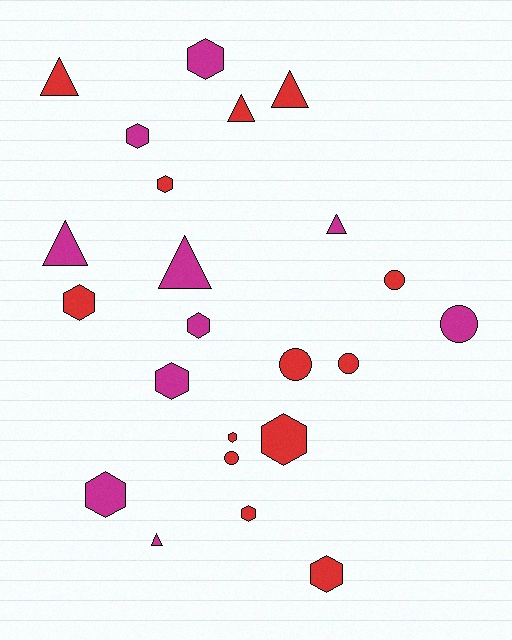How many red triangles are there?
There are 3 red triangles.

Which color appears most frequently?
Red, with 13 objects.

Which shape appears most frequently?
Hexagon, with 11 objects.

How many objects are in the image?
There are 23 objects.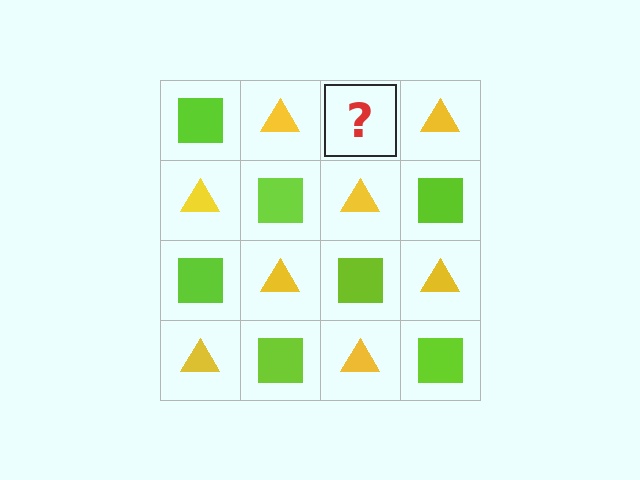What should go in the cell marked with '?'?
The missing cell should contain a lime square.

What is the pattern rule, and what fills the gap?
The rule is that it alternates lime square and yellow triangle in a checkerboard pattern. The gap should be filled with a lime square.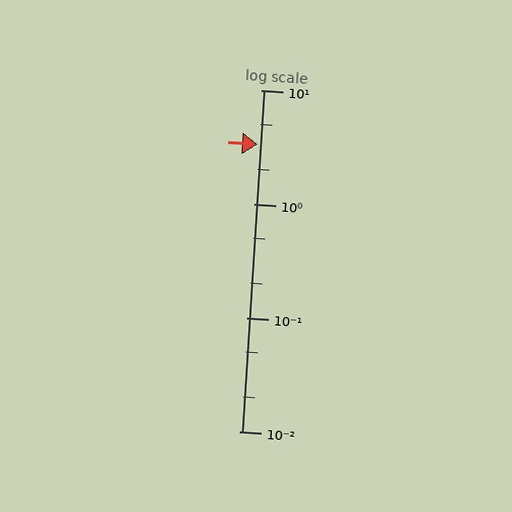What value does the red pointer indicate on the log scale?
The pointer indicates approximately 3.3.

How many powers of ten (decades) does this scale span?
The scale spans 3 decades, from 0.01 to 10.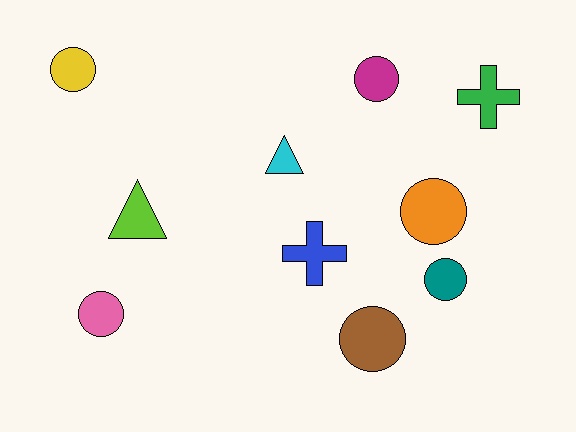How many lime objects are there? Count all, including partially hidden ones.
There is 1 lime object.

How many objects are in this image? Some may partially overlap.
There are 10 objects.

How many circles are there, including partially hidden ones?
There are 6 circles.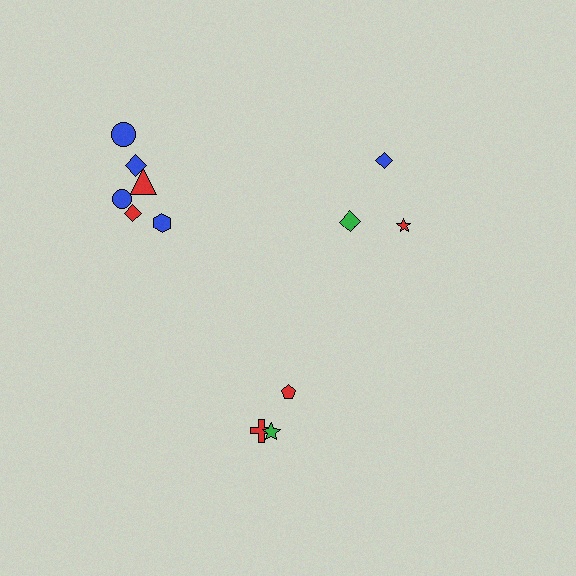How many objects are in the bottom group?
There are 3 objects.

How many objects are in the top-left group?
There are 6 objects.